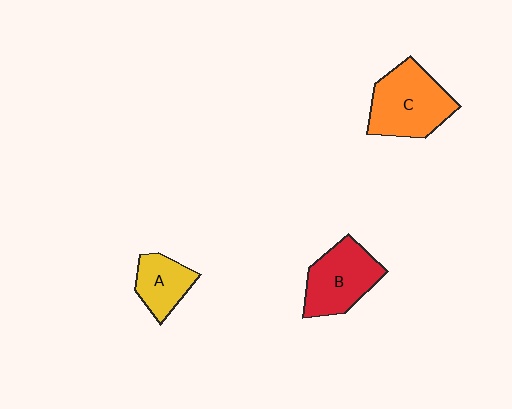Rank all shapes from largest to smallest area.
From largest to smallest: C (orange), B (red), A (yellow).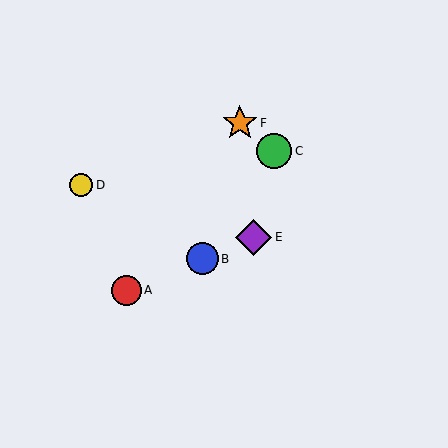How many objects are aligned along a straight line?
3 objects (A, B, E) are aligned along a straight line.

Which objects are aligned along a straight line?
Objects A, B, E are aligned along a straight line.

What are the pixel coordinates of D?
Object D is at (81, 185).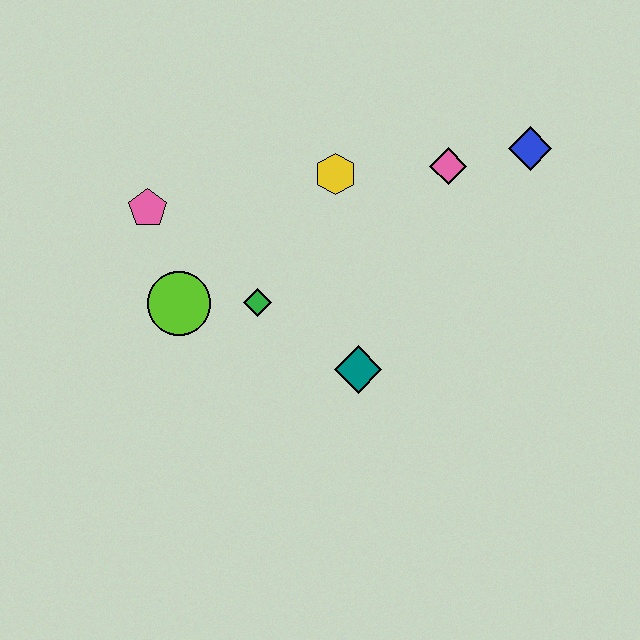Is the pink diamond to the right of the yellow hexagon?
Yes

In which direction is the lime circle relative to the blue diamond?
The lime circle is to the left of the blue diamond.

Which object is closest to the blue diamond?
The pink diamond is closest to the blue diamond.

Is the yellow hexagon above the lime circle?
Yes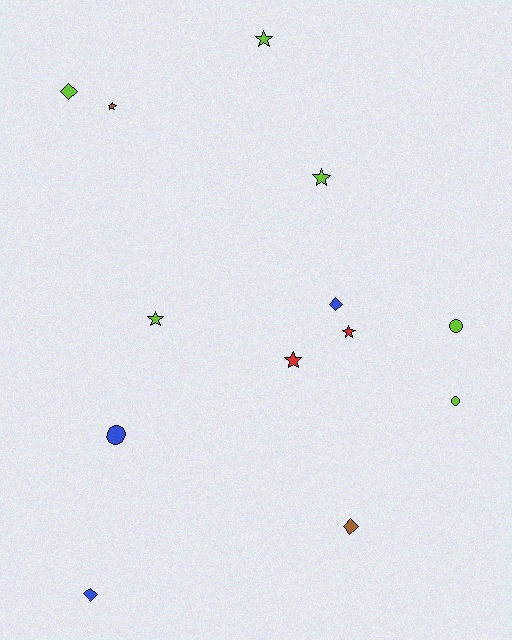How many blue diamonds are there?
There are 2 blue diamonds.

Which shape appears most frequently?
Star, with 6 objects.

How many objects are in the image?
There are 13 objects.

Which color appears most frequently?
Lime, with 6 objects.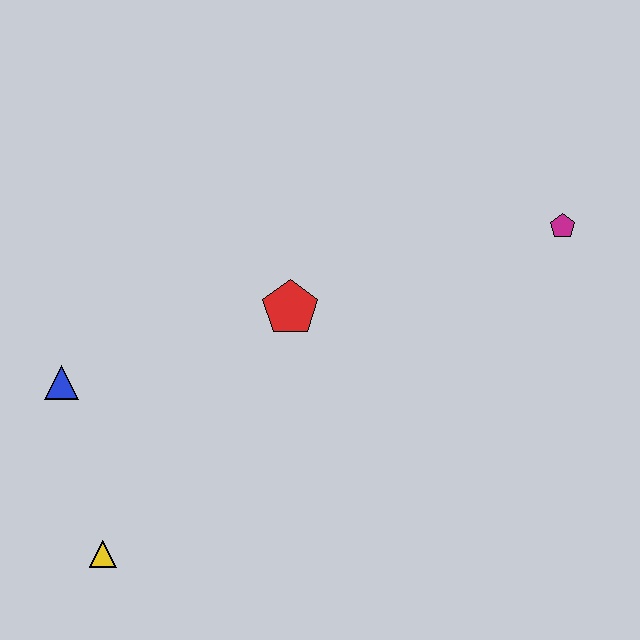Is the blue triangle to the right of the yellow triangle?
No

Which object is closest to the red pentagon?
The blue triangle is closest to the red pentagon.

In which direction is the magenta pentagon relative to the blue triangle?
The magenta pentagon is to the right of the blue triangle.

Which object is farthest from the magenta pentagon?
The yellow triangle is farthest from the magenta pentagon.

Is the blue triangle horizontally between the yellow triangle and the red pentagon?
No